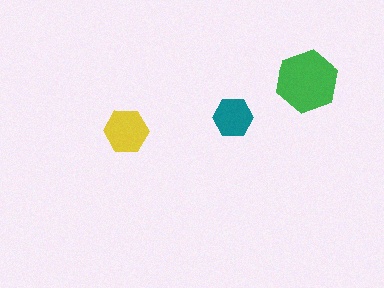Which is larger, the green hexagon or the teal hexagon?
The green one.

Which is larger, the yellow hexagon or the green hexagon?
The green one.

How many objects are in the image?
There are 3 objects in the image.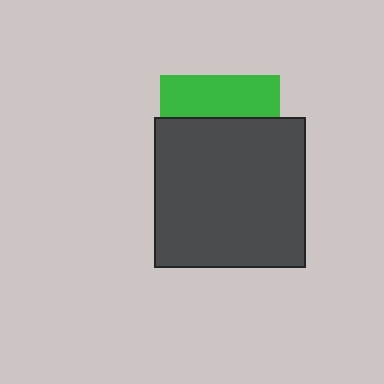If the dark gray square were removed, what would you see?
You would see the complete green square.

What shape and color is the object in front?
The object in front is a dark gray square.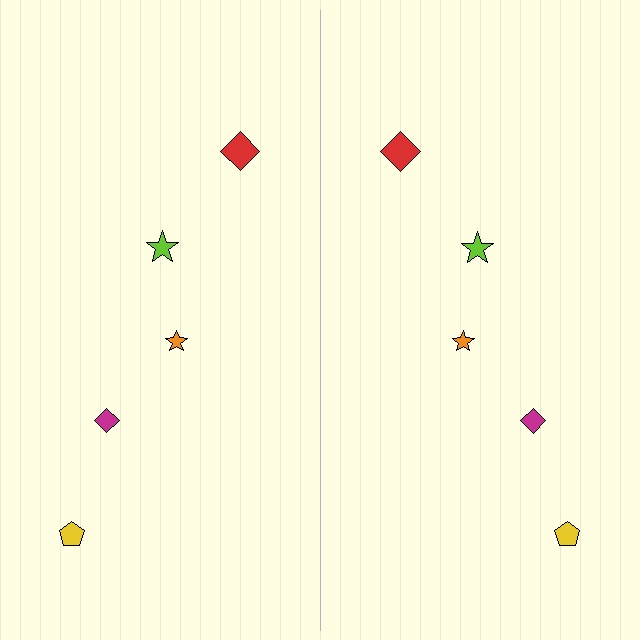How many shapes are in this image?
There are 10 shapes in this image.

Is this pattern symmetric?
Yes, this pattern has bilateral (reflection) symmetry.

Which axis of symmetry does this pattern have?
The pattern has a vertical axis of symmetry running through the center of the image.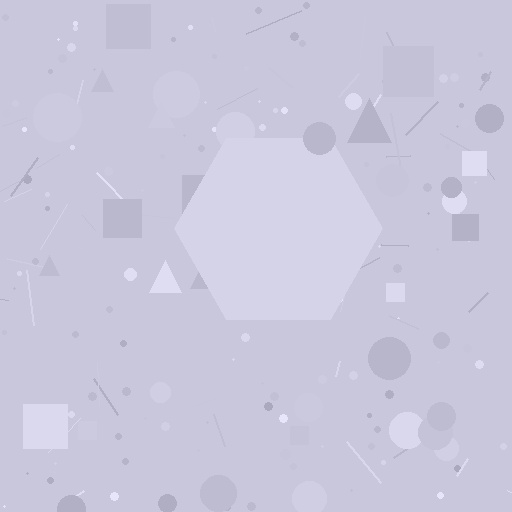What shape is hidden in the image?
A hexagon is hidden in the image.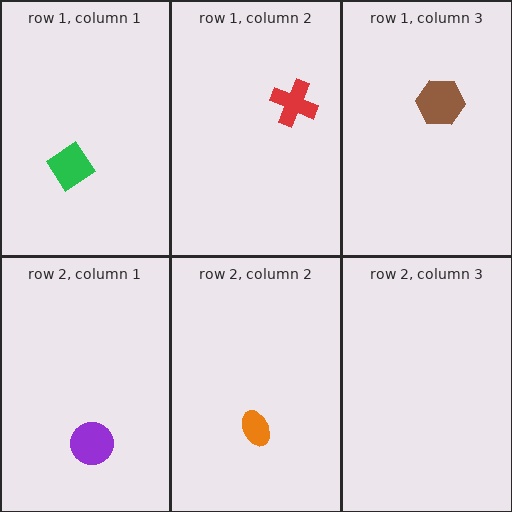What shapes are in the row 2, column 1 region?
The purple circle.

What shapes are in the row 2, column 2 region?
The orange ellipse.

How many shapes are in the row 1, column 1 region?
1.